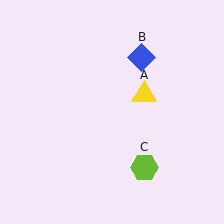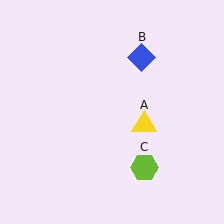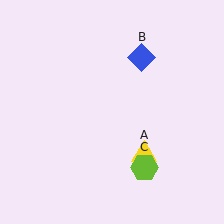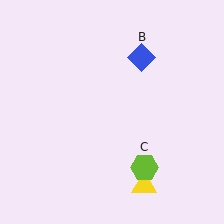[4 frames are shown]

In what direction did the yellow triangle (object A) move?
The yellow triangle (object A) moved down.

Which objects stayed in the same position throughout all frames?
Blue diamond (object B) and lime hexagon (object C) remained stationary.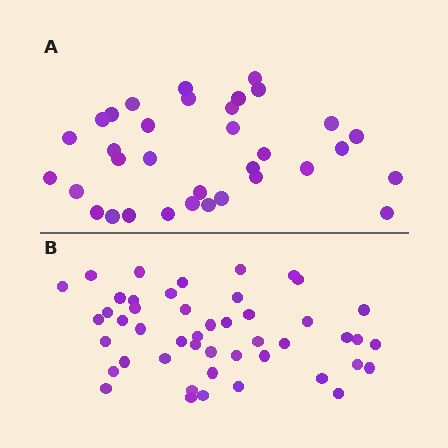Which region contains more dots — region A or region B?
Region B (the bottom region) has more dots.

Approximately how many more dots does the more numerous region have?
Region B has approximately 15 more dots than region A.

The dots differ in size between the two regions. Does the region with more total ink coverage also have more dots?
No. Region A has more total ink coverage because its dots are larger, but region B actually contains more individual dots. Total area can be misleading — the number of items is what matters here.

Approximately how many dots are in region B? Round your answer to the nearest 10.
About 50 dots. (The exact count is 47, which rounds to 50.)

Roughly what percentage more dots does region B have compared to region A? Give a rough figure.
About 40% more.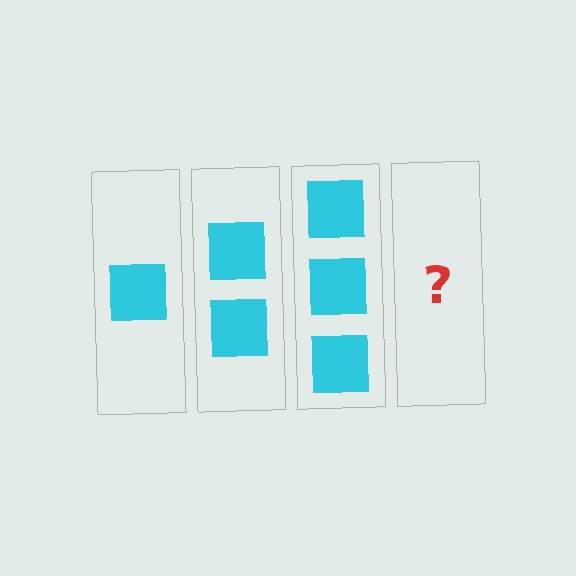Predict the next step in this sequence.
The next step is 4 squares.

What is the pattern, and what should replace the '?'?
The pattern is that each step adds one more square. The '?' should be 4 squares.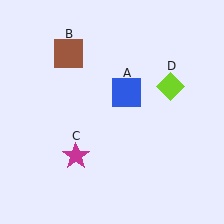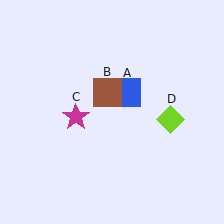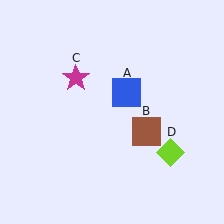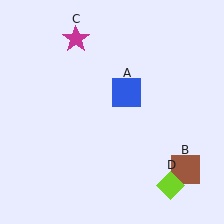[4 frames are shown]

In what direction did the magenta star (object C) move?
The magenta star (object C) moved up.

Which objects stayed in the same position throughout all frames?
Blue square (object A) remained stationary.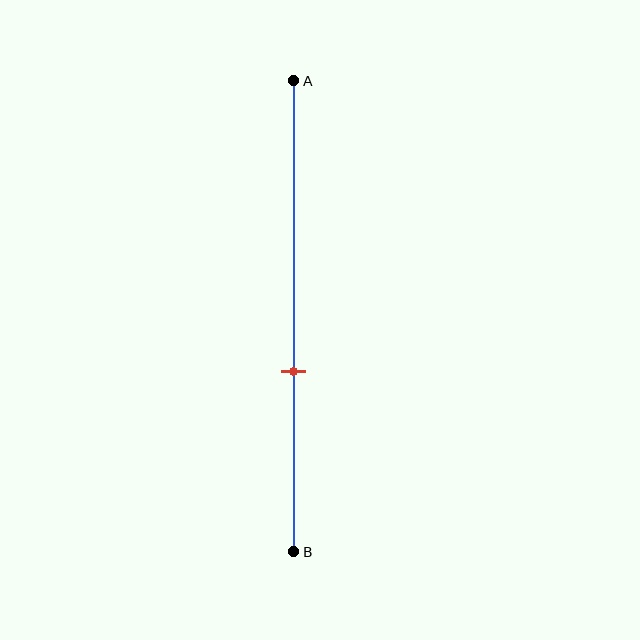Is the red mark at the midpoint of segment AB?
No, the mark is at about 60% from A, not at the 50% midpoint.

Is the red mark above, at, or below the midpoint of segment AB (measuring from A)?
The red mark is below the midpoint of segment AB.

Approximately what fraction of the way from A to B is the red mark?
The red mark is approximately 60% of the way from A to B.